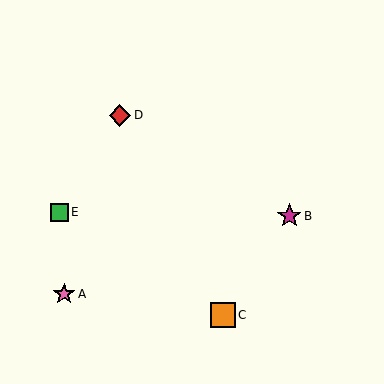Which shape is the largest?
The orange square (labeled C) is the largest.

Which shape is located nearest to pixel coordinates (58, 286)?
The pink star (labeled A) at (64, 294) is nearest to that location.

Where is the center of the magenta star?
The center of the magenta star is at (289, 216).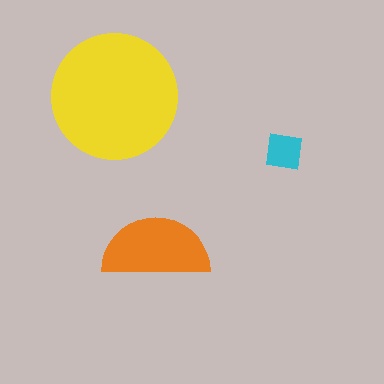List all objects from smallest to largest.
The cyan square, the orange semicircle, the yellow circle.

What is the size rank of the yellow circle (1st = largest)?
1st.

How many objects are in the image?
There are 3 objects in the image.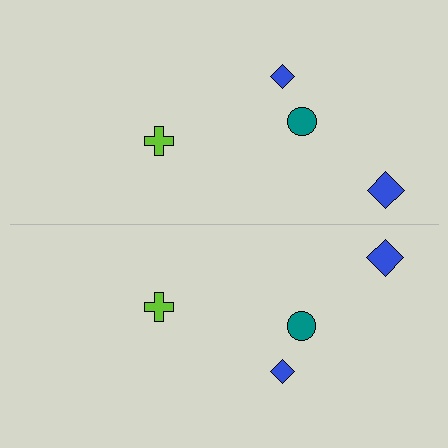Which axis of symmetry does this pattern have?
The pattern has a horizontal axis of symmetry running through the center of the image.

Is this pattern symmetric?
Yes, this pattern has bilateral (reflection) symmetry.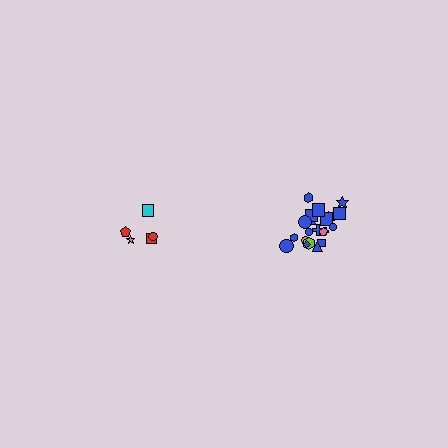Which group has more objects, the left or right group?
The right group.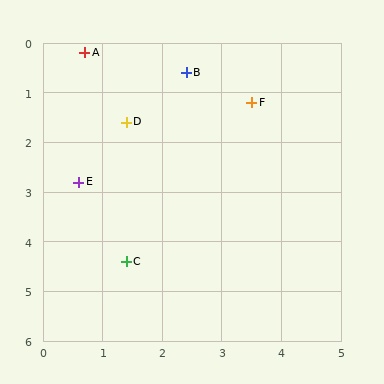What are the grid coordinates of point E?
Point E is at approximately (0.6, 2.8).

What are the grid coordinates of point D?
Point D is at approximately (1.4, 1.6).